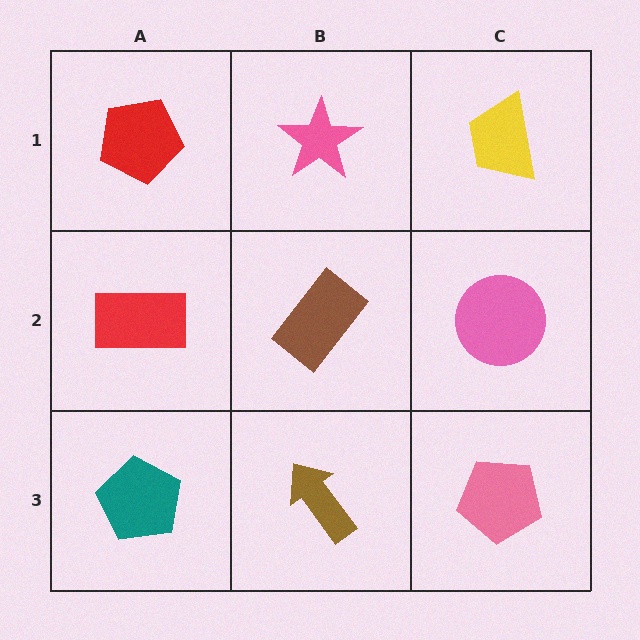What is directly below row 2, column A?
A teal pentagon.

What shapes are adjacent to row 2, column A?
A red pentagon (row 1, column A), a teal pentagon (row 3, column A), a brown rectangle (row 2, column B).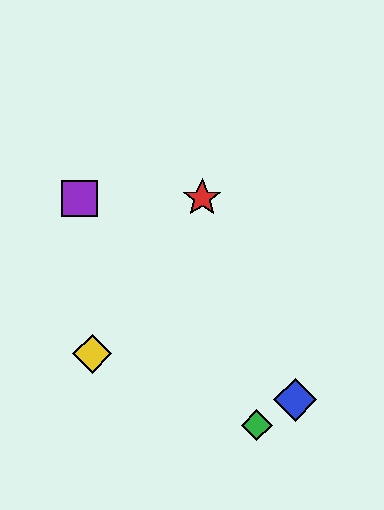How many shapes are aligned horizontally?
2 shapes (the red star, the purple square) are aligned horizontally.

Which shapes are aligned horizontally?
The red star, the purple square are aligned horizontally.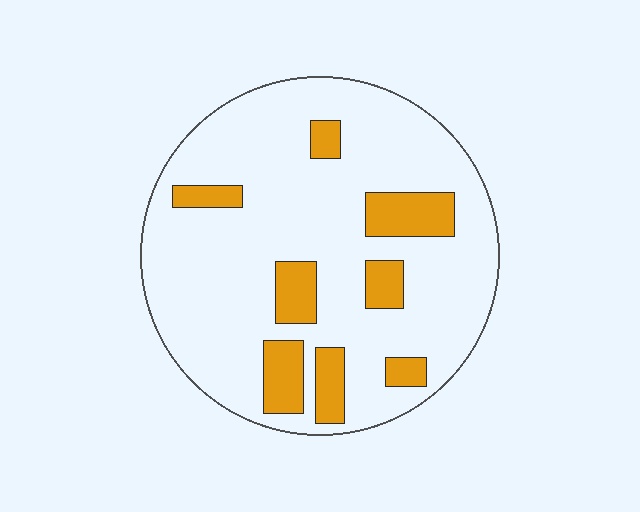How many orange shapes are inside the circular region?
8.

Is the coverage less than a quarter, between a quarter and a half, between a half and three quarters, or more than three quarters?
Less than a quarter.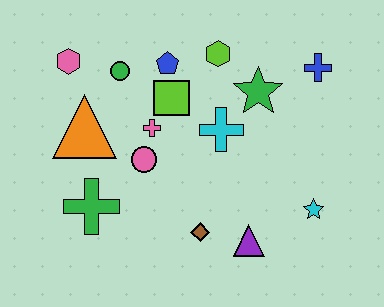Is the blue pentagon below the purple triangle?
No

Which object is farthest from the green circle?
The cyan star is farthest from the green circle.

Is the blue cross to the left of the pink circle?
No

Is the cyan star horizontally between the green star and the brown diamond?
No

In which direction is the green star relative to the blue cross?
The green star is to the left of the blue cross.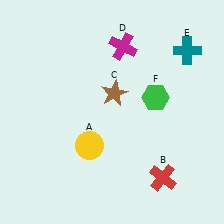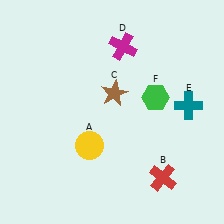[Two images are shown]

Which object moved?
The teal cross (E) moved down.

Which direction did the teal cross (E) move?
The teal cross (E) moved down.